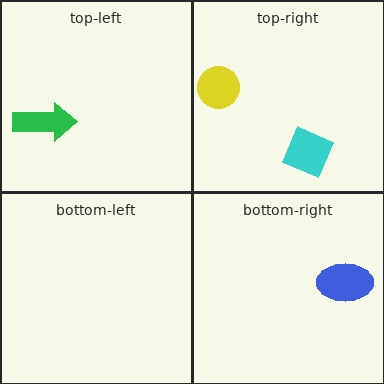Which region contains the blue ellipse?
The bottom-right region.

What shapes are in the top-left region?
The green arrow.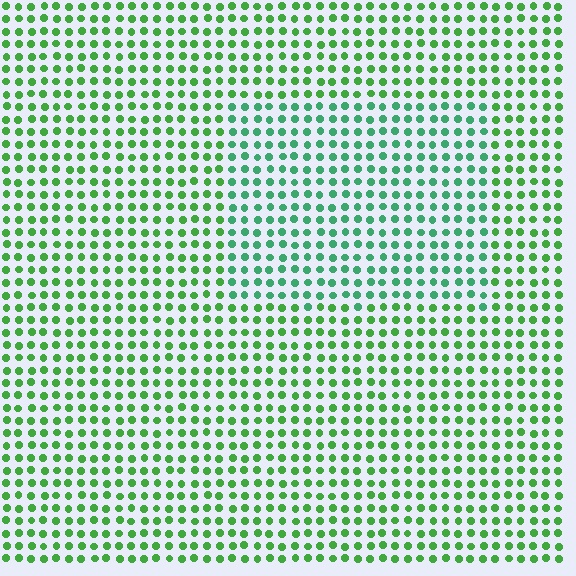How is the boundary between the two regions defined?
The boundary is defined purely by a slight shift in hue (about 29 degrees). Spacing, size, and orientation are identical on both sides.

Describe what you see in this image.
The image is filled with small green elements in a uniform arrangement. A rectangle-shaped region is visible where the elements are tinted to a slightly different hue, forming a subtle color boundary.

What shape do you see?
I see a rectangle.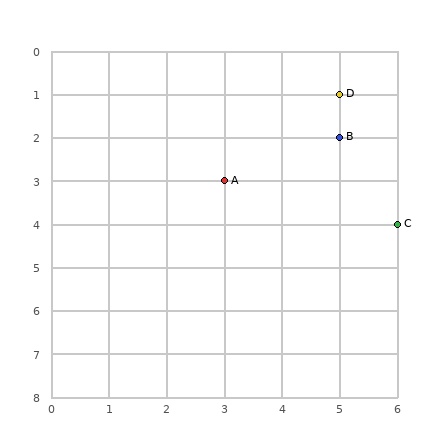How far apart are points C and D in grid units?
Points C and D are 1 column and 3 rows apart (about 3.2 grid units diagonally).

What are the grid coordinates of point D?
Point D is at grid coordinates (5, 1).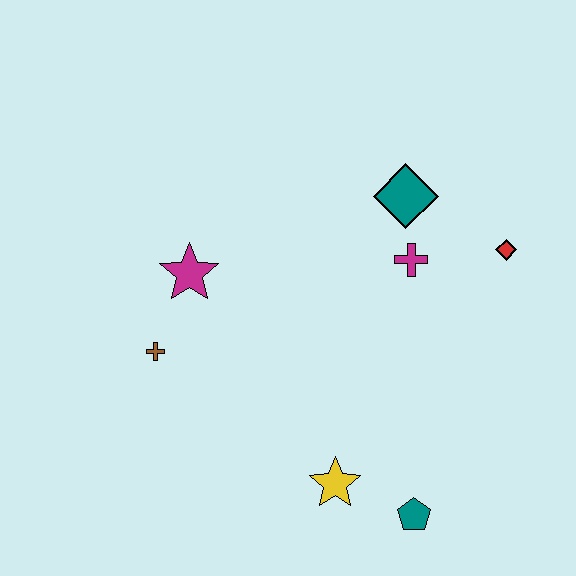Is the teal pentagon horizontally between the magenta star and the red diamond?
Yes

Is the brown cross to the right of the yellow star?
No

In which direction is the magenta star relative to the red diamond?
The magenta star is to the left of the red diamond.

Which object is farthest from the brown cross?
The red diamond is farthest from the brown cross.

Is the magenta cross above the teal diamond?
No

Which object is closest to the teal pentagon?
The yellow star is closest to the teal pentagon.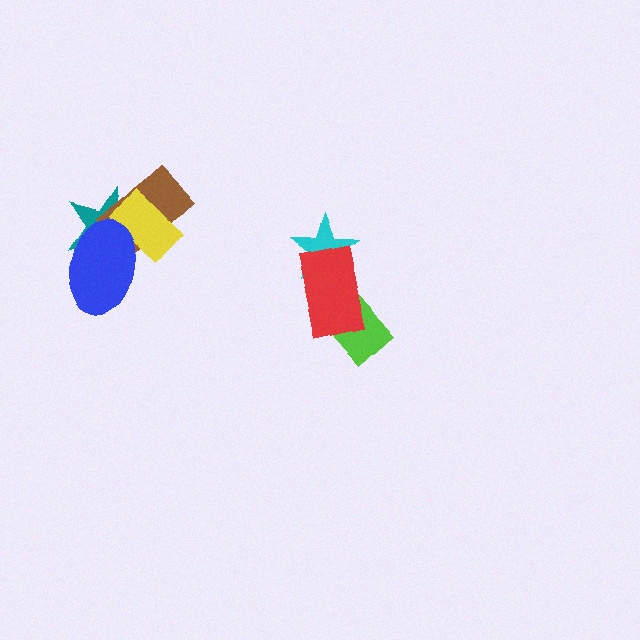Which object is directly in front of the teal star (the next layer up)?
The brown rectangle is directly in front of the teal star.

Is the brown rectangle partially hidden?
Yes, it is partially covered by another shape.